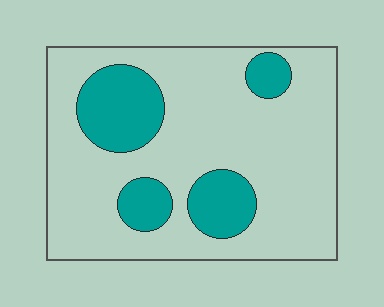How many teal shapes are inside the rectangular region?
4.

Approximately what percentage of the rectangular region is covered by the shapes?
Approximately 25%.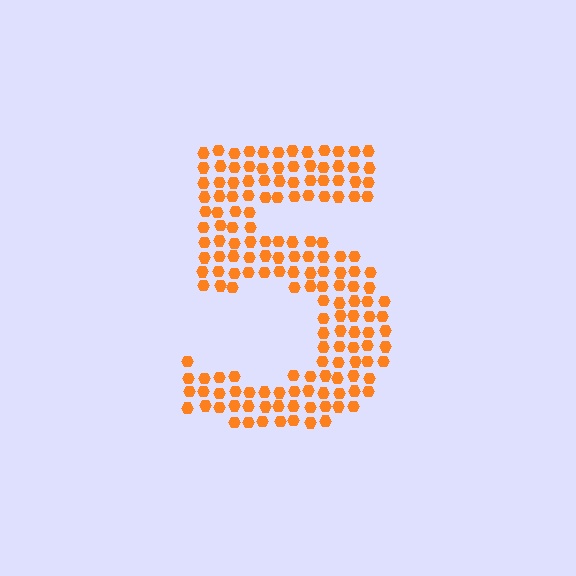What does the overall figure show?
The overall figure shows the digit 5.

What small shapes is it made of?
It is made of small hexagons.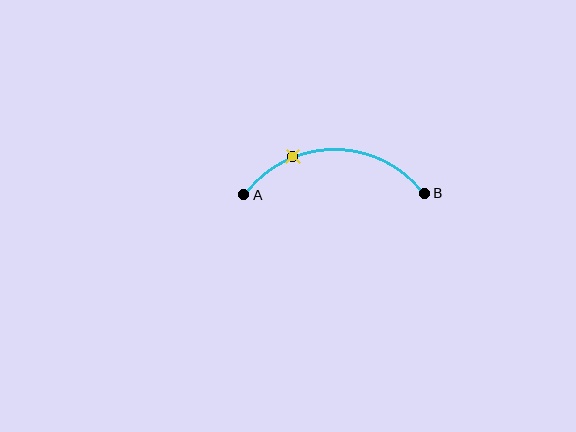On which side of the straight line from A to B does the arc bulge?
The arc bulges above the straight line connecting A and B.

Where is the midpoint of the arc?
The arc midpoint is the point on the curve farthest from the straight line joining A and B. It sits above that line.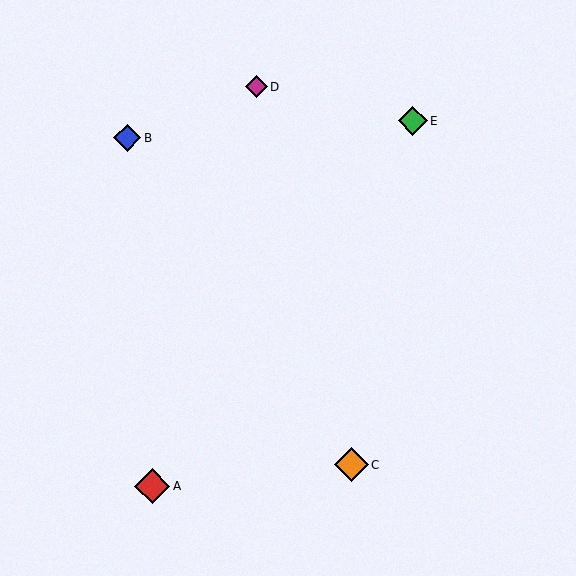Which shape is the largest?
The red diamond (labeled A) is the largest.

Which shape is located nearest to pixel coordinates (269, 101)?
The magenta diamond (labeled D) at (257, 87) is nearest to that location.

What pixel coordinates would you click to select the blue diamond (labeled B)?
Click at (127, 138) to select the blue diamond B.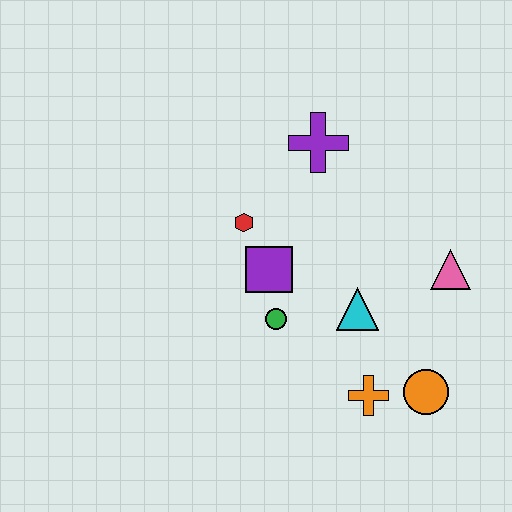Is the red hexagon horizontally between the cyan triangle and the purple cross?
No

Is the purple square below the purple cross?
Yes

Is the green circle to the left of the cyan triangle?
Yes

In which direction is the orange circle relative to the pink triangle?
The orange circle is below the pink triangle.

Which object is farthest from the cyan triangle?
The purple cross is farthest from the cyan triangle.